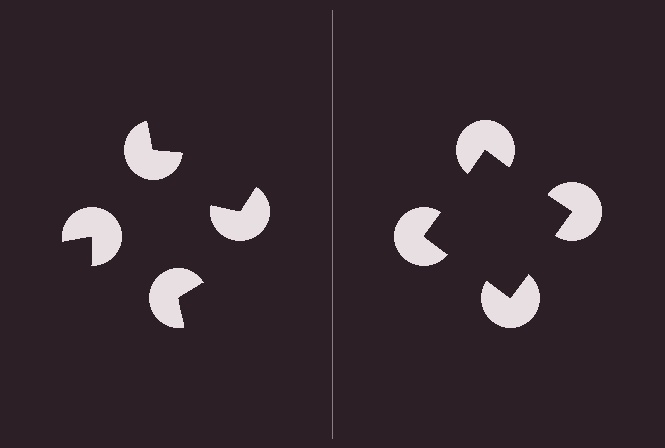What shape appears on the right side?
An illusory square.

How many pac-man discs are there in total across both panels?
8 — 4 on each side.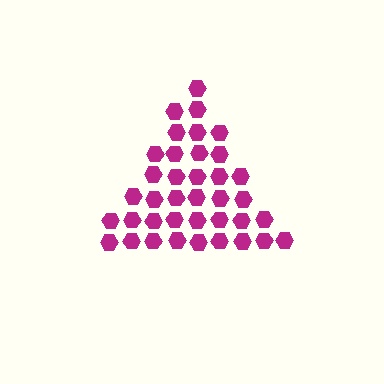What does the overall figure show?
The overall figure shows a triangle.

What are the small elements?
The small elements are hexagons.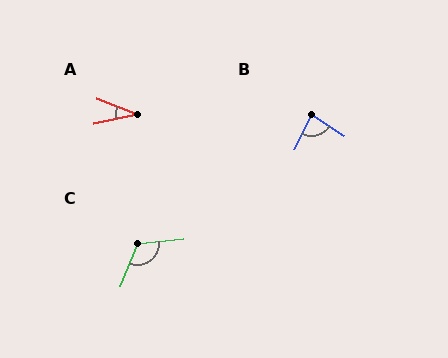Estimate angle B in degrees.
Approximately 84 degrees.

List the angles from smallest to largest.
A (33°), B (84°), C (118°).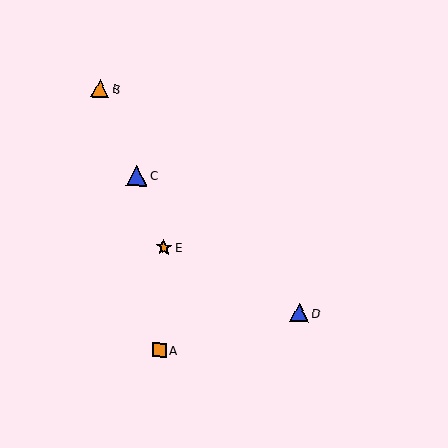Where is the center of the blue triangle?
The center of the blue triangle is at (137, 176).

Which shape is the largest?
The blue triangle (labeled C) is the largest.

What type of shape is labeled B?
Shape B is an orange triangle.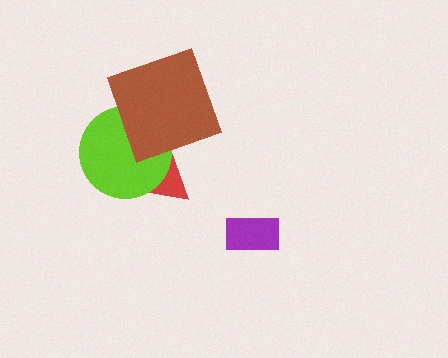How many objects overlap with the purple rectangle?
0 objects overlap with the purple rectangle.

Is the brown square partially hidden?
No, no other shape covers it.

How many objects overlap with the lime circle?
2 objects overlap with the lime circle.